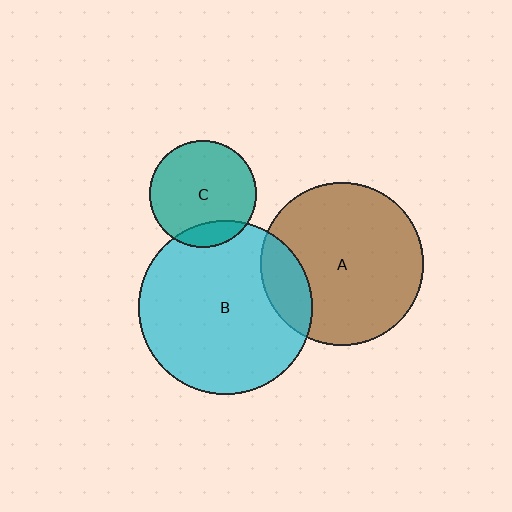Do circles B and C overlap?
Yes.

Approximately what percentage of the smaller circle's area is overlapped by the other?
Approximately 15%.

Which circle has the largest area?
Circle B (cyan).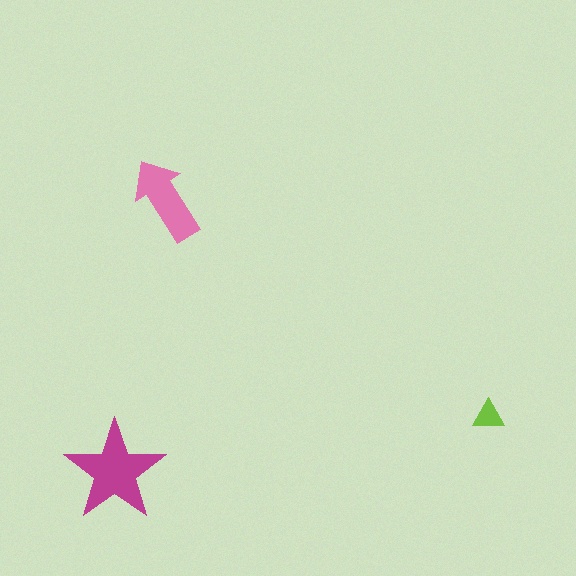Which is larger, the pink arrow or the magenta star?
The magenta star.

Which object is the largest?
The magenta star.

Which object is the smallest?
The lime triangle.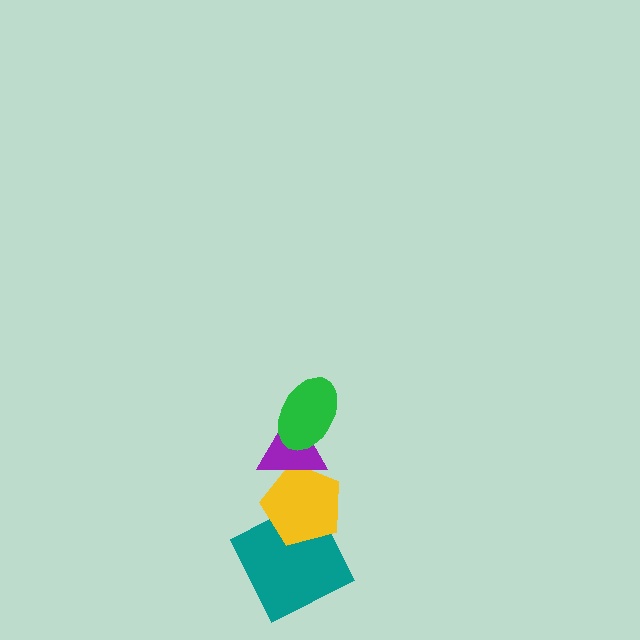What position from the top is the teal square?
The teal square is 4th from the top.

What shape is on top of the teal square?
The yellow pentagon is on top of the teal square.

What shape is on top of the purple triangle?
The green ellipse is on top of the purple triangle.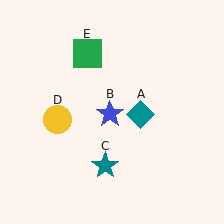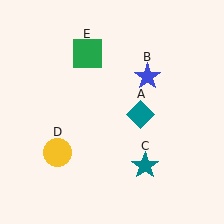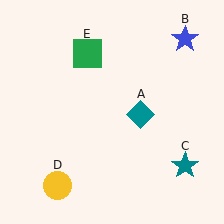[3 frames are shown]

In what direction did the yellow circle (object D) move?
The yellow circle (object D) moved down.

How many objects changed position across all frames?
3 objects changed position: blue star (object B), teal star (object C), yellow circle (object D).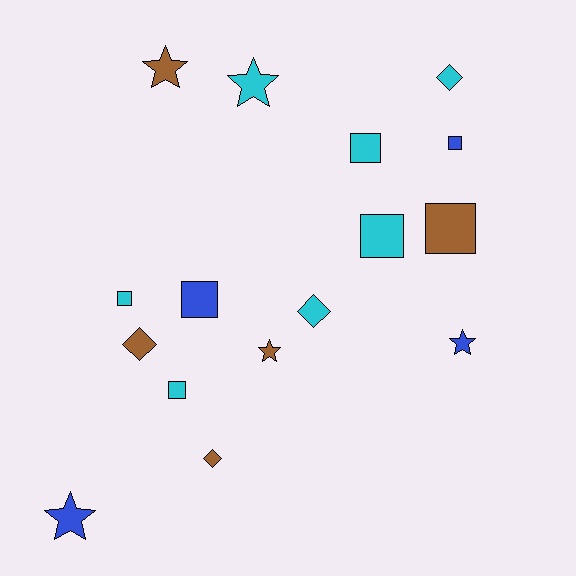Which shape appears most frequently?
Square, with 7 objects.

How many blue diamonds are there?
There are no blue diamonds.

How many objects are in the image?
There are 16 objects.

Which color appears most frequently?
Cyan, with 7 objects.